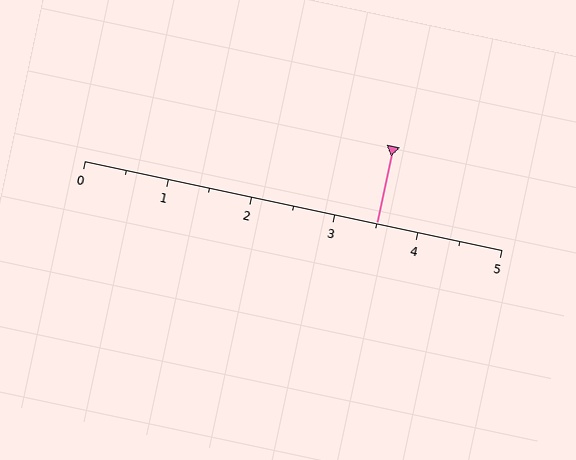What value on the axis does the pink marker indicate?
The marker indicates approximately 3.5.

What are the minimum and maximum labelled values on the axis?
The axis runs from 0 to 5.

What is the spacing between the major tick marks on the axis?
The major ticks are spaced 1 apart.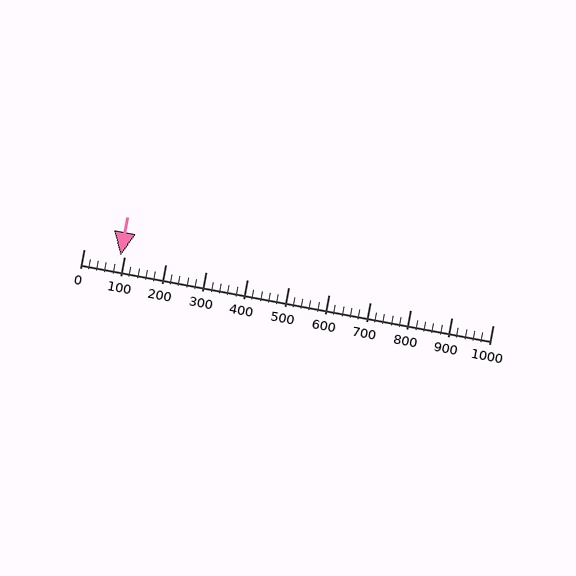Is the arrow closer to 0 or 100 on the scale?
The arrow is closer to 100.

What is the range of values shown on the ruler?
The ruler shows values from 0 to 1000.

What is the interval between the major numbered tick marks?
The major tick marks are spaced 100 units apart.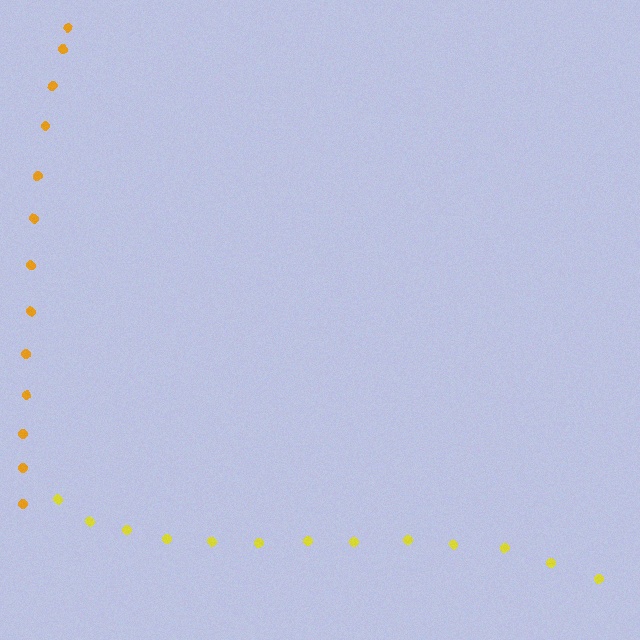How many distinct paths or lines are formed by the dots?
There are 2 distinct paths.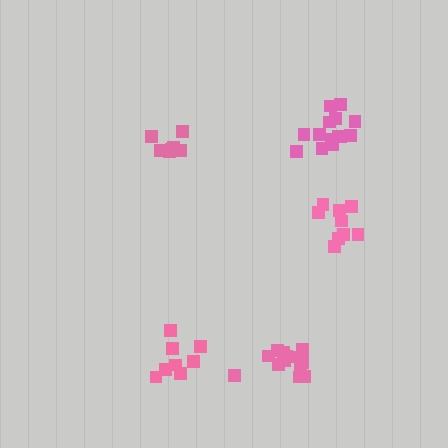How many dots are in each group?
Group 1: 14 dots, Group 2: 8 dots, Group 3: 14 dots, Group 4: 9 dots, Group 5: 8 dots (53 total).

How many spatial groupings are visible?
There are 5 spatial groupings.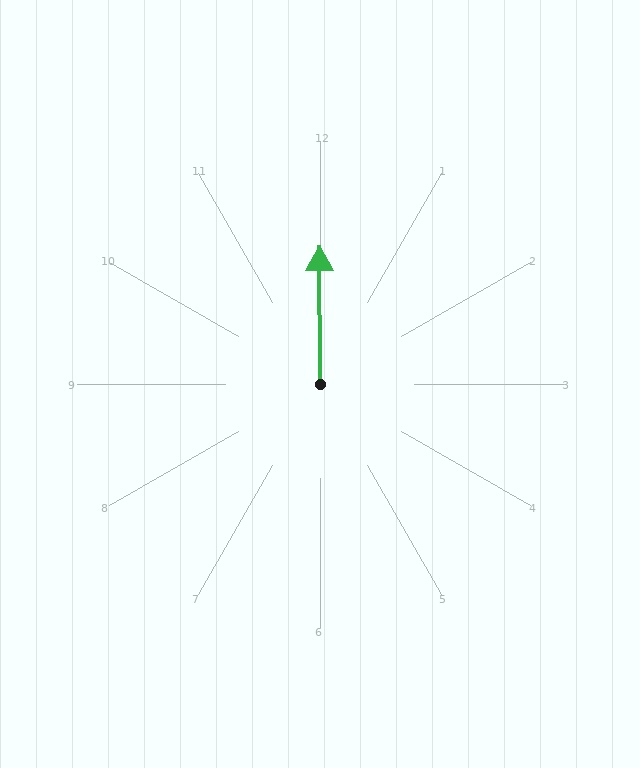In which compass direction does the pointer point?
North.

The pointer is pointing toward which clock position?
Roughly 12 o'clock.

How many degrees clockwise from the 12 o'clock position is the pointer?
Approximately 360 degrees.